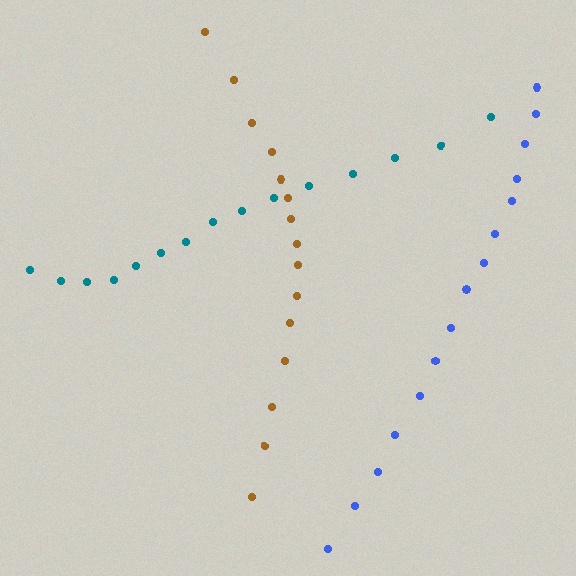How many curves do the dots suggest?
There are 3 distinct paths.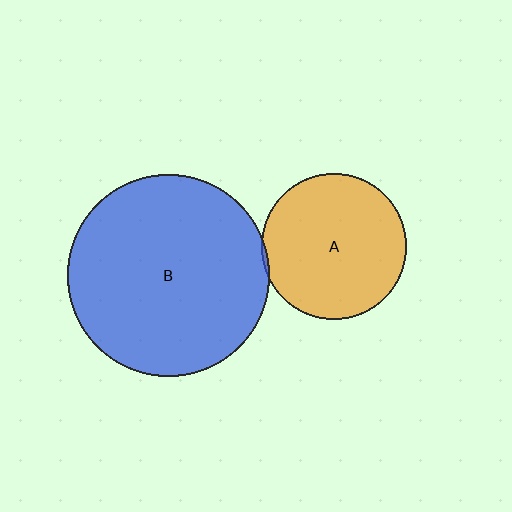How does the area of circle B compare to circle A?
Approximately 1.9 times.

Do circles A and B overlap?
Yes.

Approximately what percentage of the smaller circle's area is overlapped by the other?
Approximately 5%.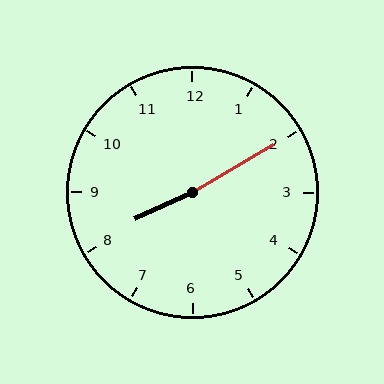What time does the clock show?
8:10.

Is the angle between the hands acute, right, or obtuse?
It is obtuse.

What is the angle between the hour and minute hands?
Approximately 175 degrees.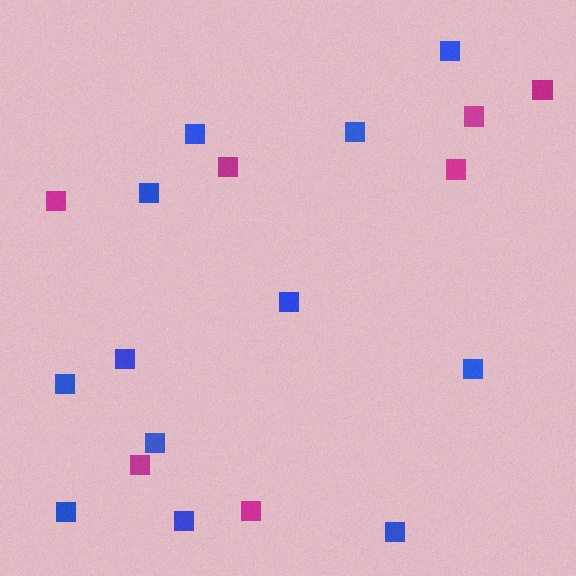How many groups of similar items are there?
There are 2 groups: one group of blue squares (12) and one group of magenta squares (7).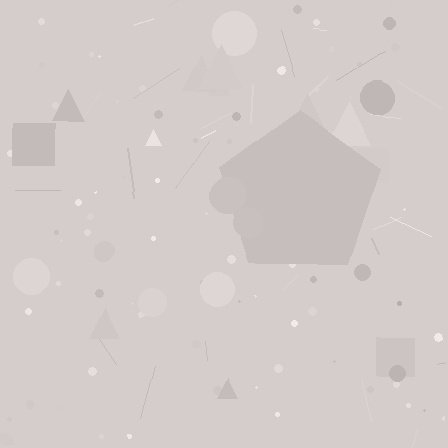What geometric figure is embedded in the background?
A pentagon is embedded in the background.